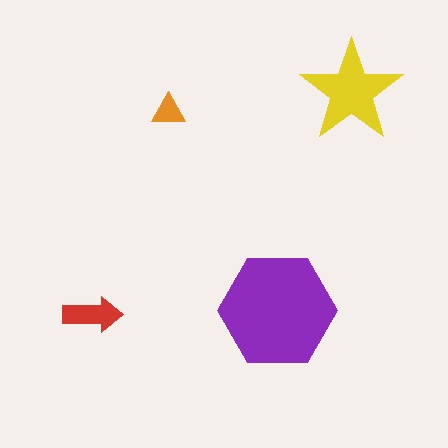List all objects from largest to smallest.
The purple hexagon, the yellow star, the red arrow, the orange triangle.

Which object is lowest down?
The red arrow is bottommost.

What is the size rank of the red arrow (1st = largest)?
3rd.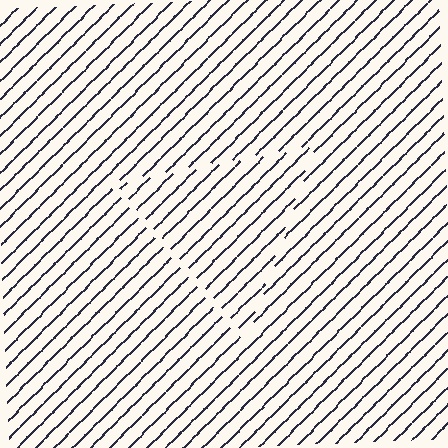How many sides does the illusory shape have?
3 sides — the line-ends trace a triangle.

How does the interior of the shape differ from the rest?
The interior of the shape contains the same grating, shifted by half a period — the contour is defined by the phase discontinuity where line-ends from the inner and outer gratings abut.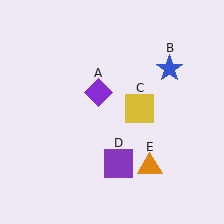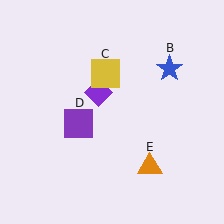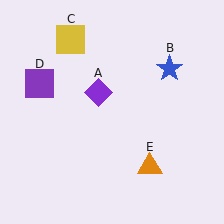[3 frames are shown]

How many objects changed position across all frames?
2 objects changed position: yellow square (object C), purple square (object D).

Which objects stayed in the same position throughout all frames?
Purple diamond (object A) and blue star (object B) and orange triangle (object E) remained stationary.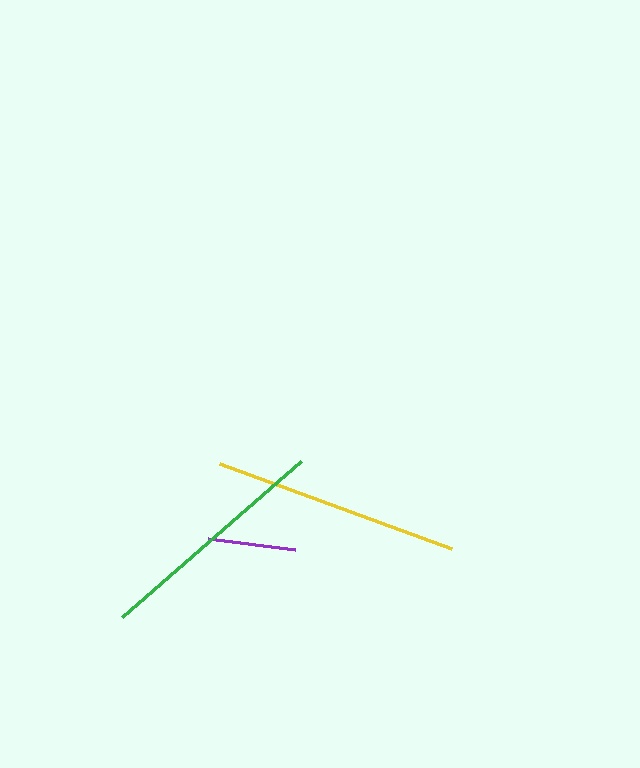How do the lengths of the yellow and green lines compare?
The yellow and green lines are approximately the same length.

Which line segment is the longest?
The yellow line is the longest at approximately 247 pixels.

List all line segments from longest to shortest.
From longest to shortest: yellow, green, purple.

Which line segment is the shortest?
The purple line is the shortest at approximately 87 pixels.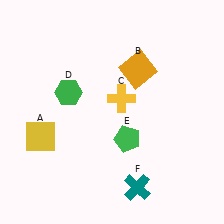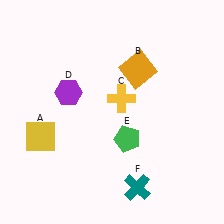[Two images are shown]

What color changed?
The hexagon (D) changed from green in Image 1 to purple in Image 2.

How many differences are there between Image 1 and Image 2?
There is 1 difference between the two images.